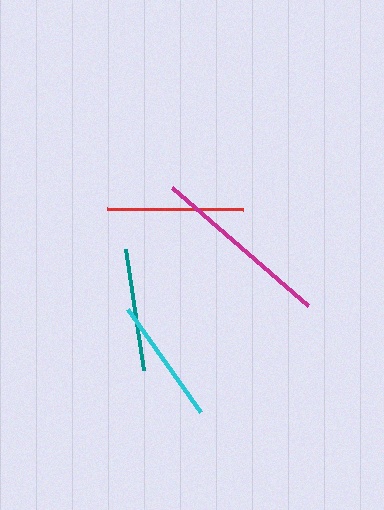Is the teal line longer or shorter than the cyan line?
The cyan line is longer than the teal line.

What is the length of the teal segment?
The teal segment is approximately 122 pixels long.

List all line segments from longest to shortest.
From longest to shortest: magenta, red, cyan, teal.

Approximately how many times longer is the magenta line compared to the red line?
The magenta line is approximately 1.3 times the length of the red line.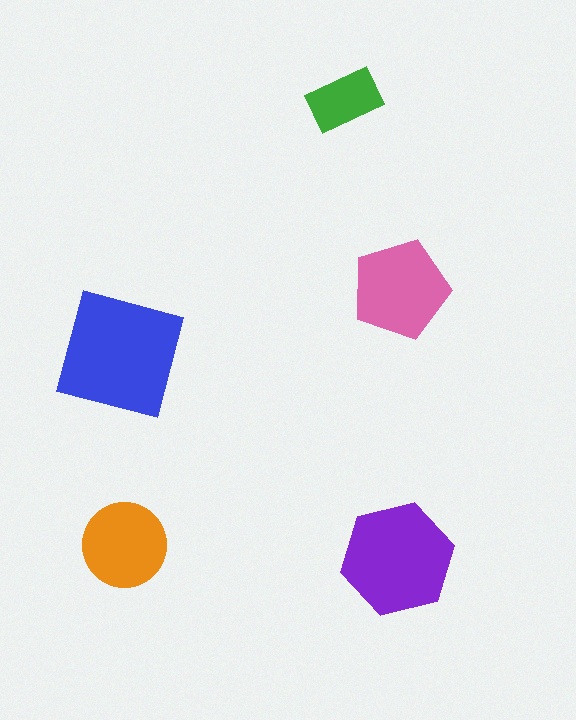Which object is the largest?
The blue square.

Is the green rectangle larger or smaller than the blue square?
Smaller.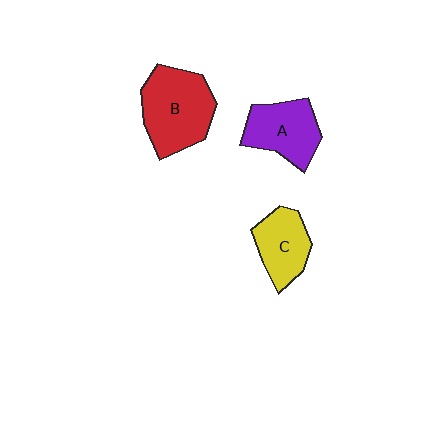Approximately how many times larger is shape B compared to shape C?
Approximately 1.5 times.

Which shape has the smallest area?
Shape C (yellow).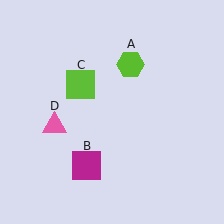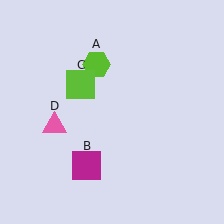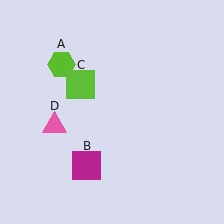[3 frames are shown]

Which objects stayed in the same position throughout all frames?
Magenta square (object B) and lime square (object C) and pink triangle (object D) remained stationary.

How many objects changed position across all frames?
1 object changed position: lime hexagon (object A).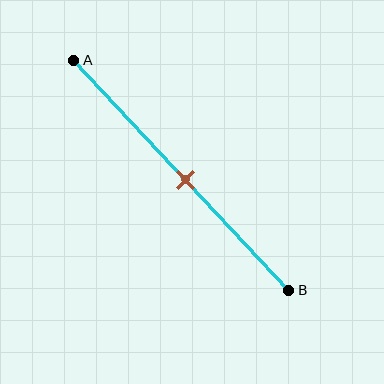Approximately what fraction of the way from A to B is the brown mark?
The brown mark is approximately 50% of the way from A to B.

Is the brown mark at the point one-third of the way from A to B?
No, the mark is at about 50% from A, not at the 33% one-third point.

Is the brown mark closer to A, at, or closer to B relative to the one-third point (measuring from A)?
The brown mark is closer to point B than the one-third point of segment AB.